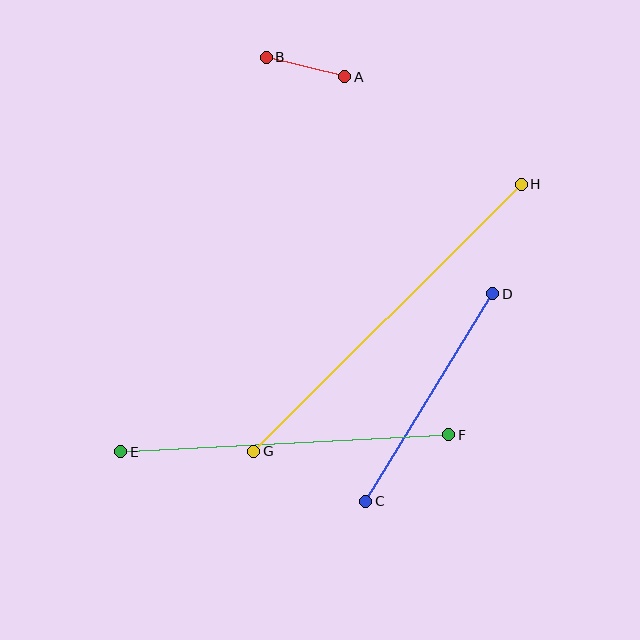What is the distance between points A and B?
The distance is approximately 81 pixels.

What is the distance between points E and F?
The distance is approximately 328 pixels.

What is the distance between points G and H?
The distance is approximately 378 pixels.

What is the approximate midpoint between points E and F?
The midpoint is at approximately (285, 443) pixels.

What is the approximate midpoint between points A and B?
The midpoint is at approximately (305, 67) pixels.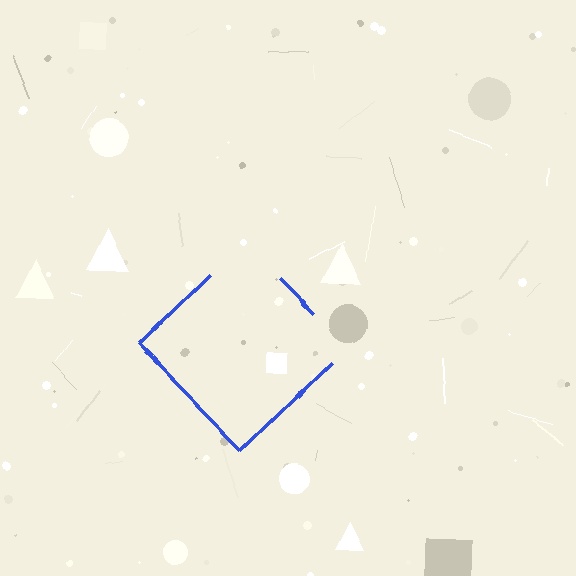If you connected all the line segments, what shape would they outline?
They would outline a diamond.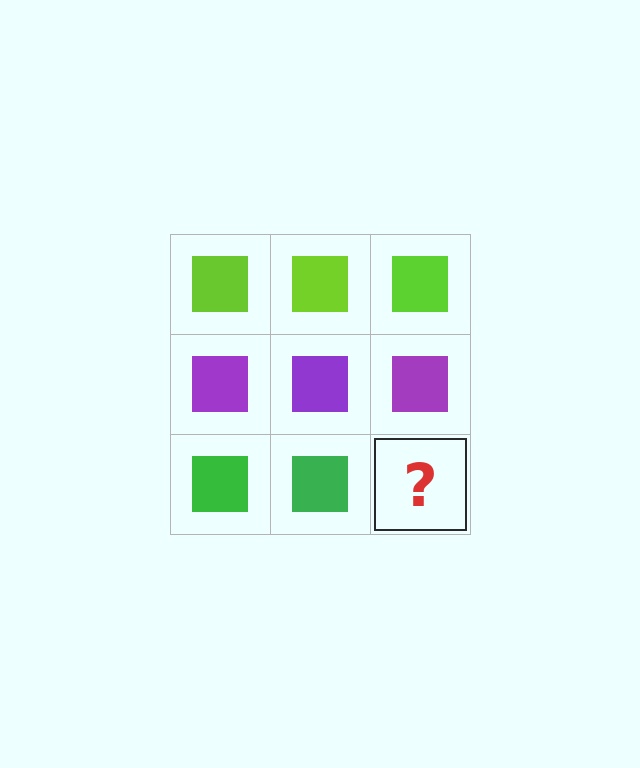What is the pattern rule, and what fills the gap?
The rule is that each row has a consistent color. The gap should be filled with a green square.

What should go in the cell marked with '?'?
The missing cell should contain a green square.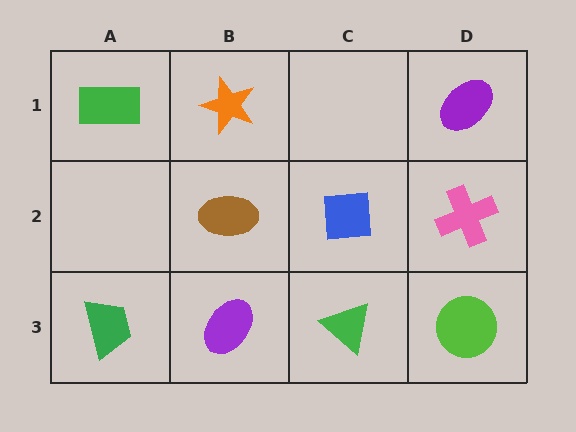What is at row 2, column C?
A blue square.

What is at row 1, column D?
A purple ellipse.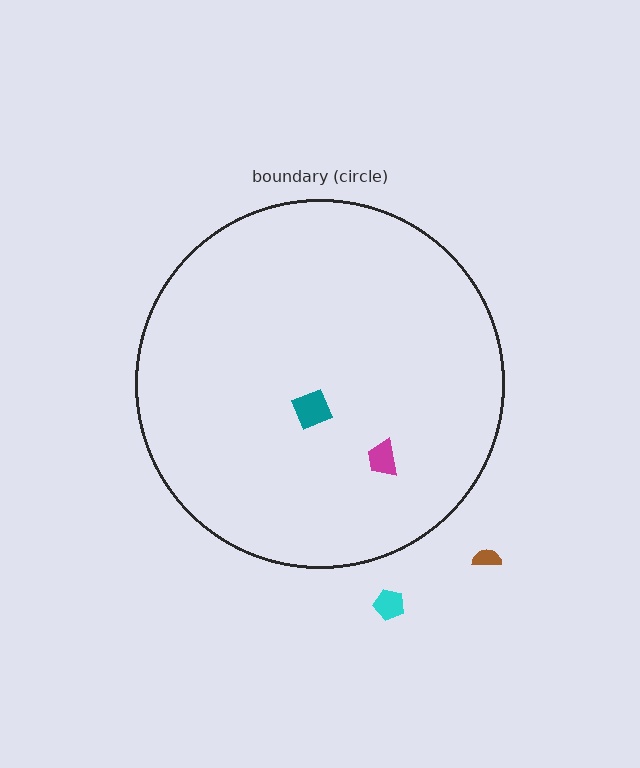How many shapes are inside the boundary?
2 inside, 2 outside.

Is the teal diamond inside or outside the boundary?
Inside.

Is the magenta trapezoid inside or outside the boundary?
Inside.